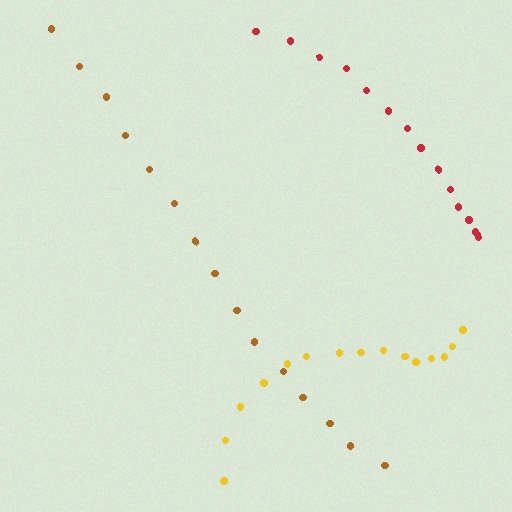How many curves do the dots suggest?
There are 3 distinct paths.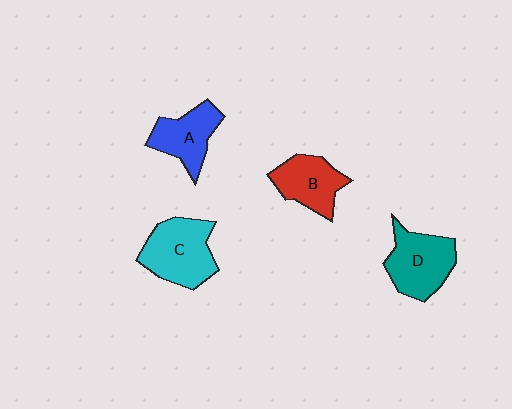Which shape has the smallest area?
Shape A (blue).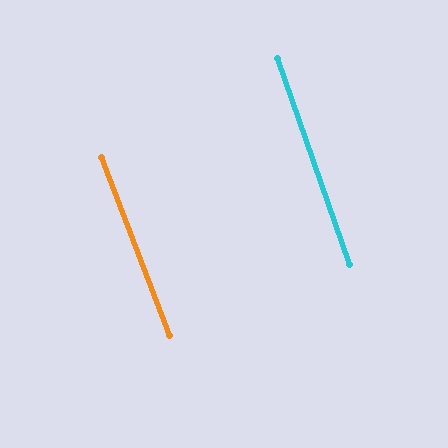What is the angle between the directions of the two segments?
Approximately 2 degrees.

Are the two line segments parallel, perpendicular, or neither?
Parallel — their directions differ by only 1.9°.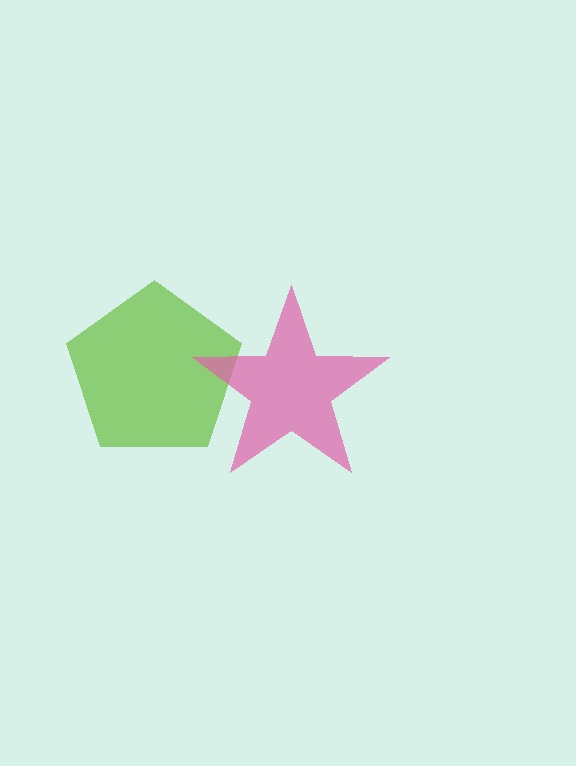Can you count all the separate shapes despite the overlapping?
Yes, there are 2 separate shapes.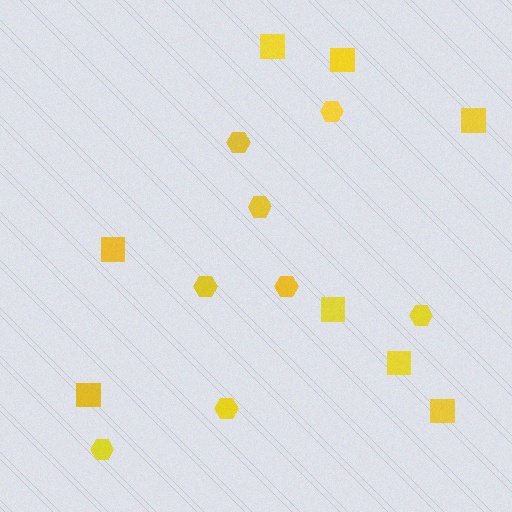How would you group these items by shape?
There are 2 groups: one group of squares (8) and one group of hexagons (8).